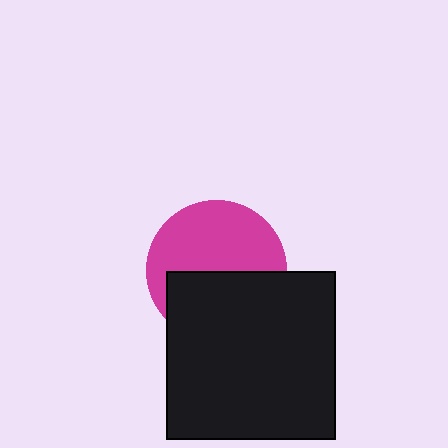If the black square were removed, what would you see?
You would see the complete magenta circle.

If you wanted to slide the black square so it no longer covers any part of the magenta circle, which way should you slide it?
Slide it down — that is the most direct way to separate the two shapes.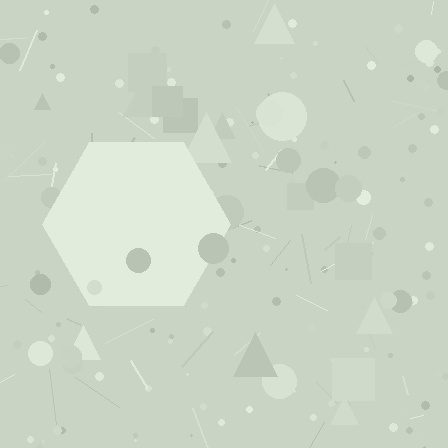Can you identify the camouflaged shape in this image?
The camouflaged shape is a hexagon.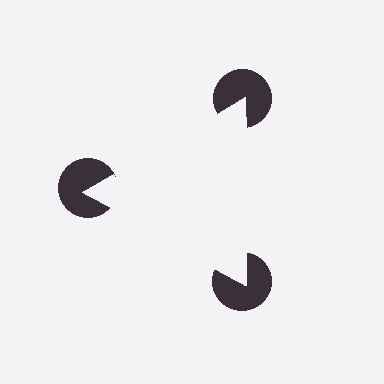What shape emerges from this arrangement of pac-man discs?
An illusory triangle — its edges are inferred from the aligned wedge cuts in the pac-man discs, not physically drawn.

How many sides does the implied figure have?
3 sides.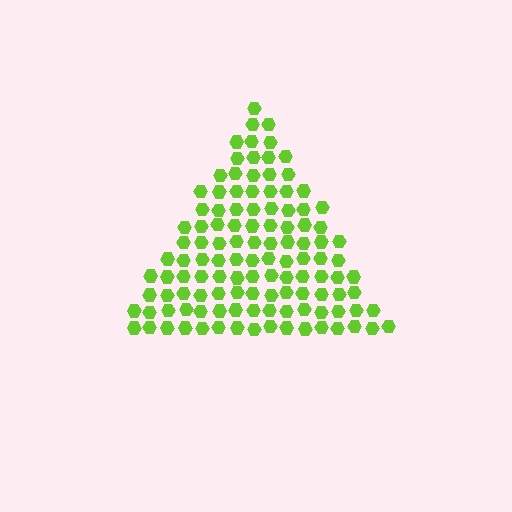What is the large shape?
The large shape is a triangle.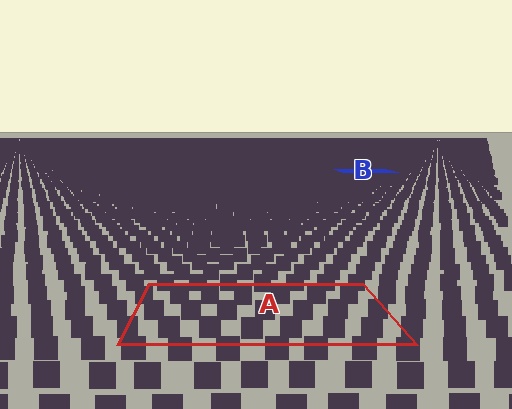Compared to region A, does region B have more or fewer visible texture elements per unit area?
Region B has more texture elements per unit area — they are packed more densely because it is farther away.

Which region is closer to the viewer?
Region A is closer. The texture elements there are larger and more spread out.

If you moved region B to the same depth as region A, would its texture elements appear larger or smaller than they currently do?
They would appear larger. At a closer depth, the same texture elements are projected at a bigger on-screen size.